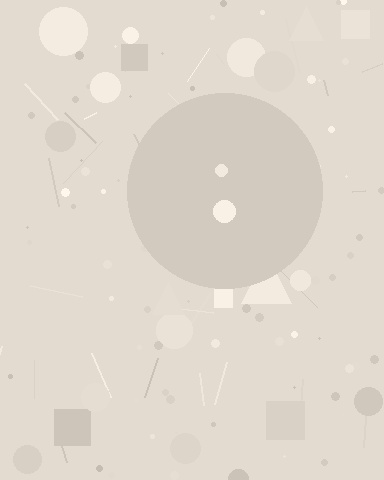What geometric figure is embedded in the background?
A circle is embedded in the background.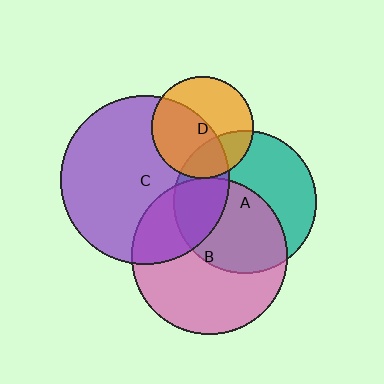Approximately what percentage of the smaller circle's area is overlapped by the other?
Approximately 50%.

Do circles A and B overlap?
Yes.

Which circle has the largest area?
Circle C (purple).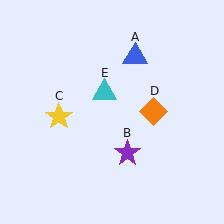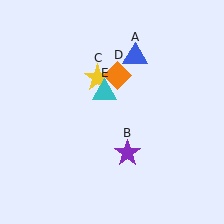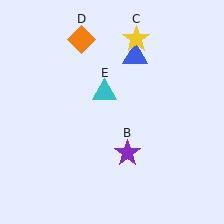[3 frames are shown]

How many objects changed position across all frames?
2 objects changed position: yellow star (object C), orange diamond (object D).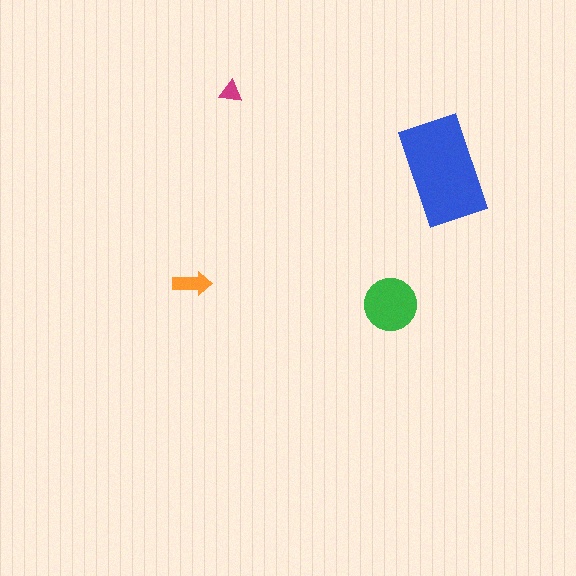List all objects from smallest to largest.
The magenta triangle, the orange arrow, the green circle, the blue rectangle.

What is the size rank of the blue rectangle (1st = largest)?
1st.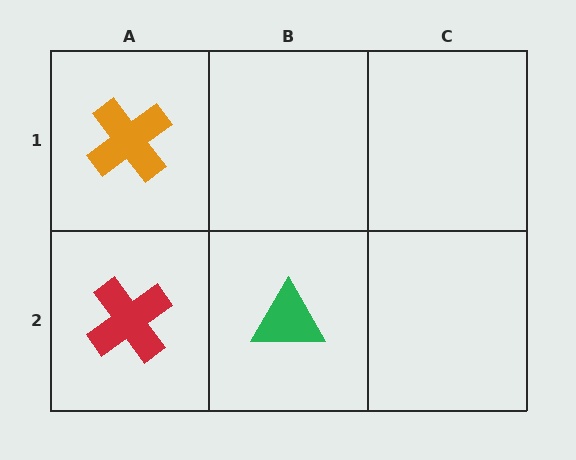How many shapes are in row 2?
2 shapes.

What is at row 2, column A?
A red cross.